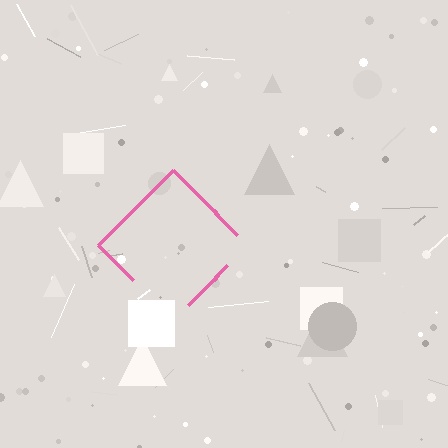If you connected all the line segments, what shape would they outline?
They would outline a diamond.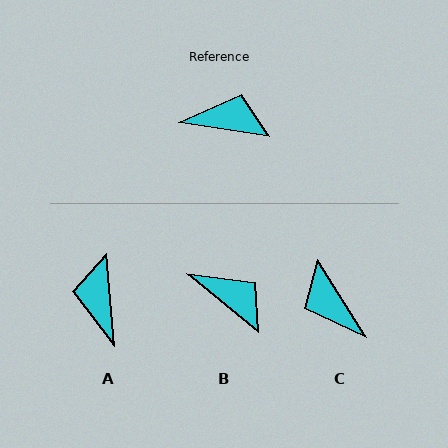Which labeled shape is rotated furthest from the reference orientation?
C, about 131 degrees away.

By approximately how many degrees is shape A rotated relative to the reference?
Approximately 104 degrees counter-clockwise.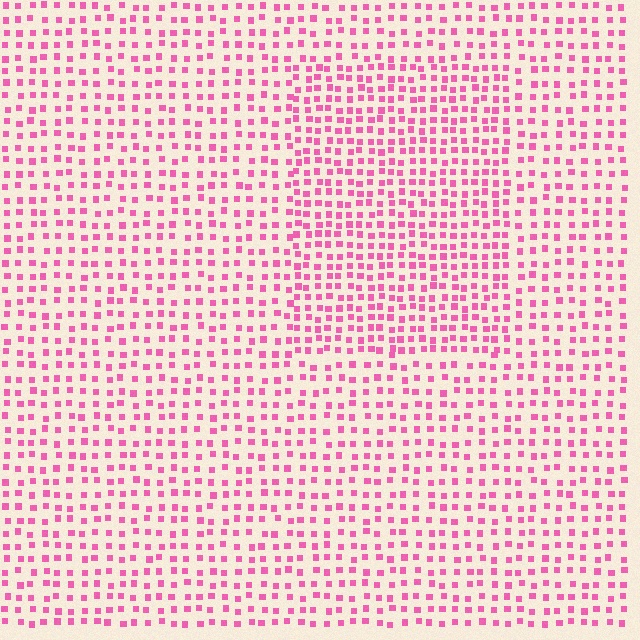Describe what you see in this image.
The image contains small pink elements arranged at two different densities. A rectangle-shaped region is visible where the elements are more densely packed than the surrounding area.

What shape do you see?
I see a rectangle.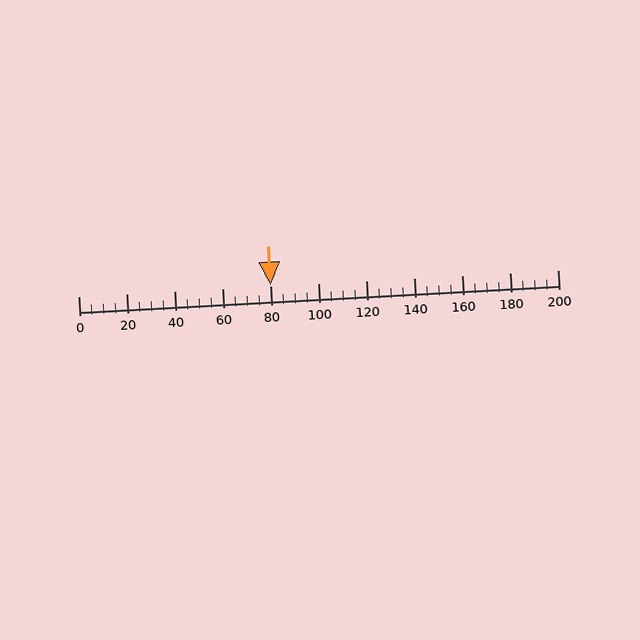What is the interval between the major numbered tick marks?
The major tick marks are spaced 20 units apart.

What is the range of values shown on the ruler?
The ruler shows values from 0 to 200.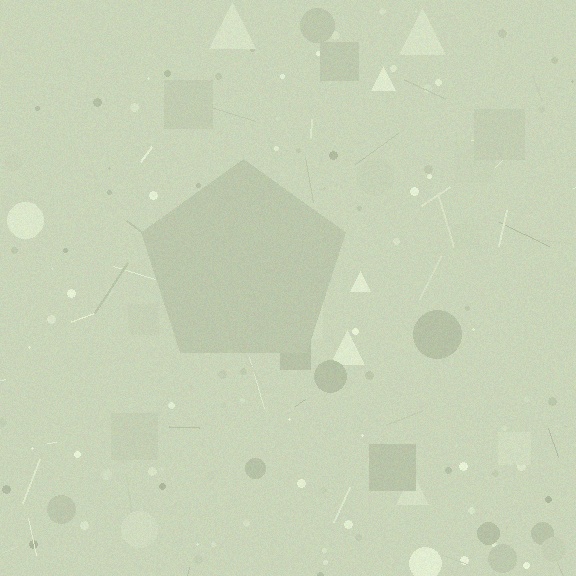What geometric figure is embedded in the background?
A pentagon is embedded in the background.